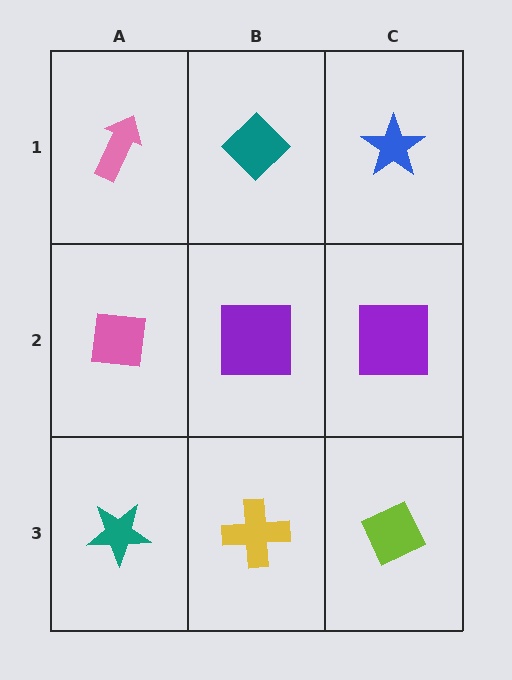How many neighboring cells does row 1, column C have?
2.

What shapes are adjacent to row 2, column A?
A pink arrow (row 1, column A), a teal star (row 3, column A), a purple square (row 2, column B).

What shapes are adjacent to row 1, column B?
A purple square (row 2, column B), a pink arrow (row 1, column A), a blue star (row 1, column C).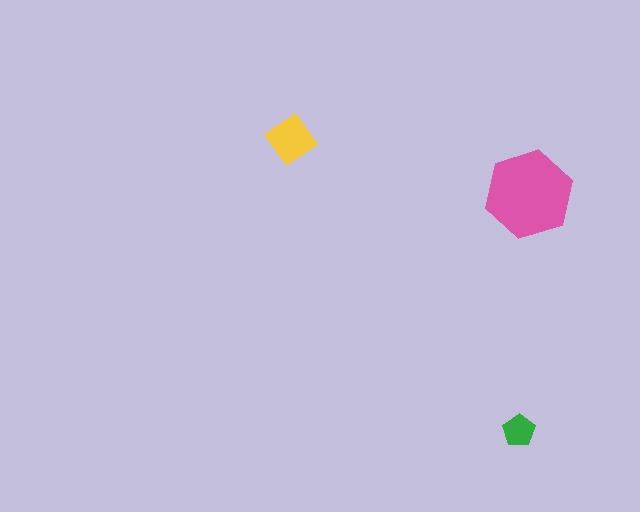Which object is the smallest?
The green pentagon.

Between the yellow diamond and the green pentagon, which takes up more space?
The yellow diamond.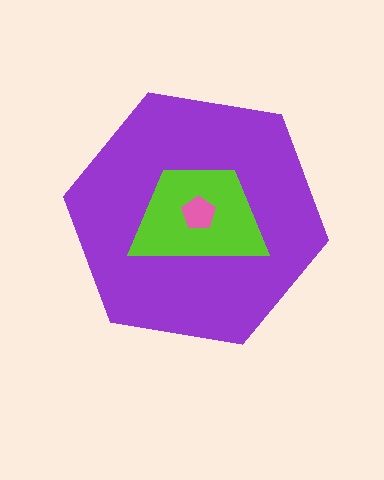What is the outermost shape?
The purple hexagon.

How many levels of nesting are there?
3.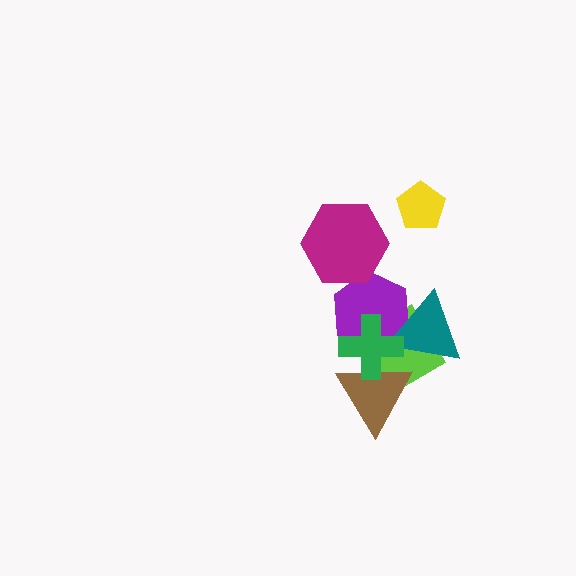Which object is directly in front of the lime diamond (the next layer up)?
The purple hexagon is directly in front of the lime diamond.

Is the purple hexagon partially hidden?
Yes, it is partially covered by another shape.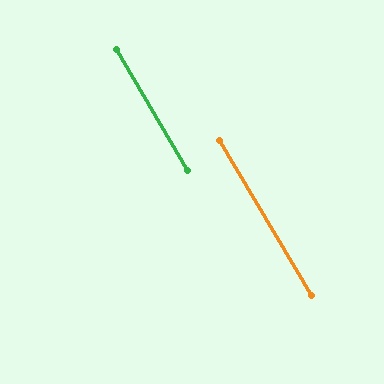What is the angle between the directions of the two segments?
Approximately 0 degrees.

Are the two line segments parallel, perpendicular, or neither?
Parallel — their directions differ by only 0.3°.